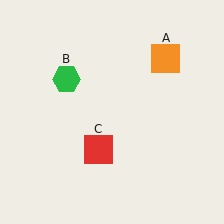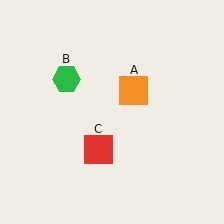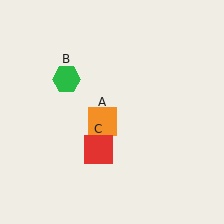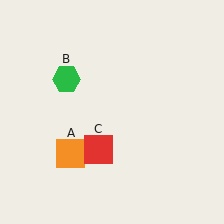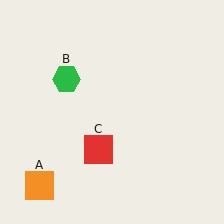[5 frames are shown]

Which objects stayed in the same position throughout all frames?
Green hexagon (object B) and red square (object C) remained stationary.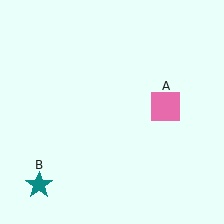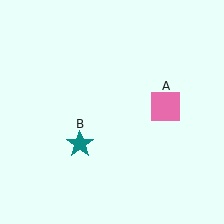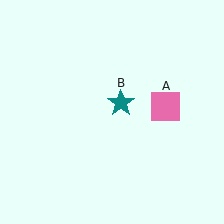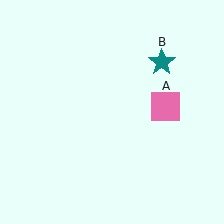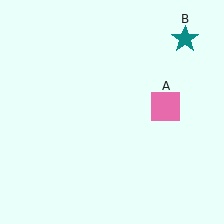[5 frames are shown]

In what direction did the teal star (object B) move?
The teal star (object B) moved up and to the right.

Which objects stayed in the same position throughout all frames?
Pink square (object A) remained stationary.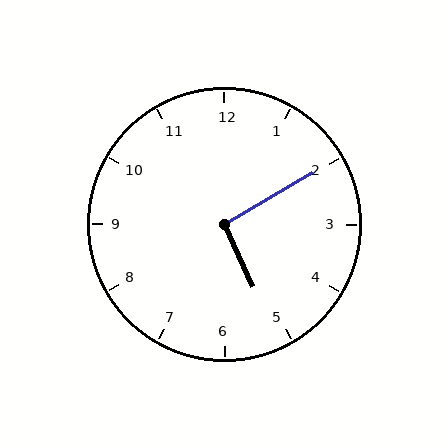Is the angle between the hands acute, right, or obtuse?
It is right.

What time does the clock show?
5:10.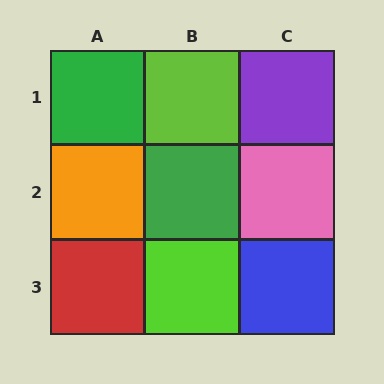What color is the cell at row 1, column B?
Lime.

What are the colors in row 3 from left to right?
Red, lime, blue.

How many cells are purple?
1 cell is purple.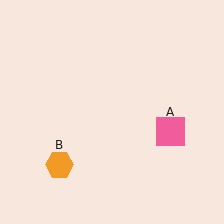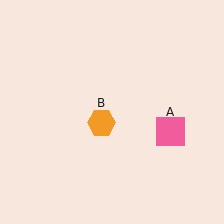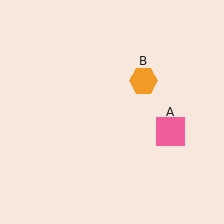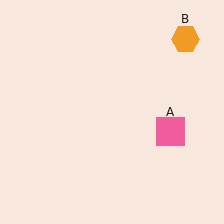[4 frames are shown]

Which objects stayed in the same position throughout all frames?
Pink square (object A) remained stationary.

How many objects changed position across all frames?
1 object changed position: orange hexagon (object B).